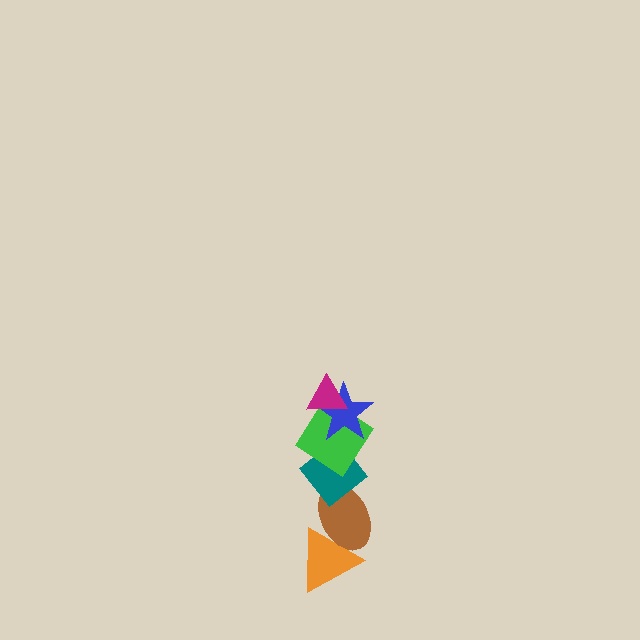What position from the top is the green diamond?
The green diamond is 3rd from the top.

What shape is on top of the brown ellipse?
The teal diamond is on top of the brown ellipse.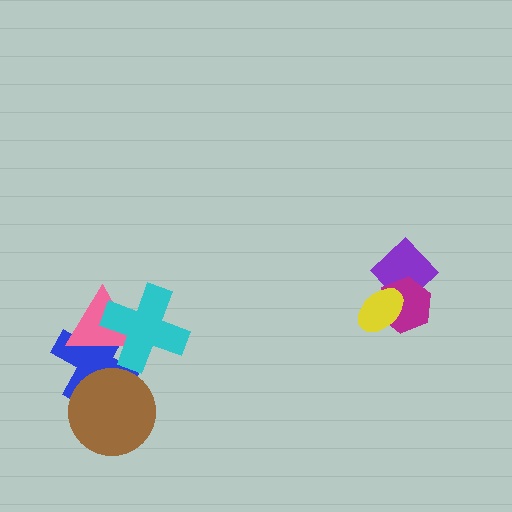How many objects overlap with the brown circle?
1 object overlaps with the brown circle.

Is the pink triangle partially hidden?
Yes, it is partially covered by another shape.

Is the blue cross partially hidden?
Yes, it is partially covered by another shape.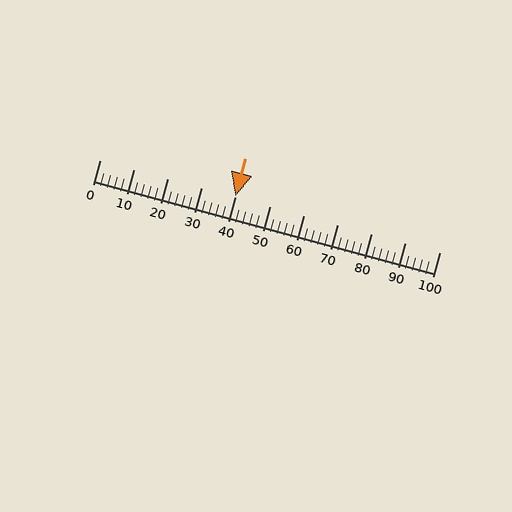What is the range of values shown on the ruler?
The ruler shows values from 0 to 100.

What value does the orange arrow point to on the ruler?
The orange arrow points to approximately 40.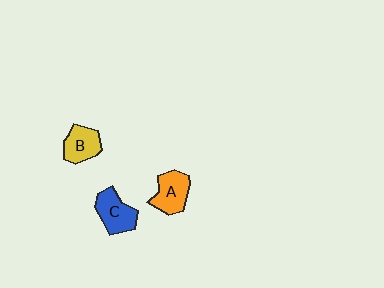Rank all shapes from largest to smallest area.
From largest to smallest: C (blue), A (orange), B (yellow).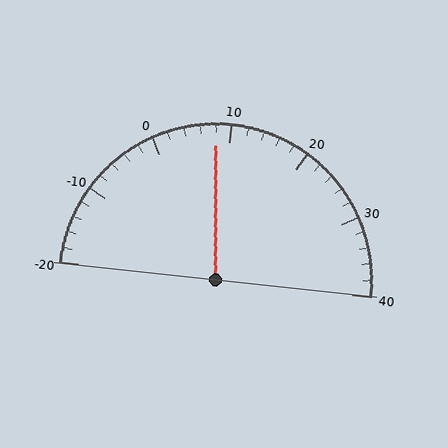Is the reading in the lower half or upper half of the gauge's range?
The reading is in the lower half of the range (-20 to 40).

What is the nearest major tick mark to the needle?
The nearest major tick mark is 10.